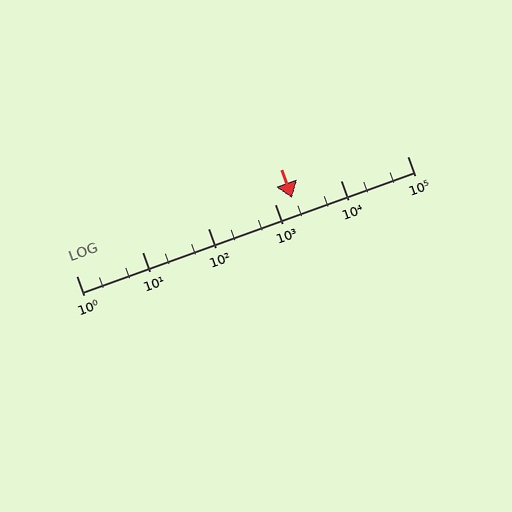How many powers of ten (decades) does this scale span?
The scale spans 5 decades, from 1 to 100000.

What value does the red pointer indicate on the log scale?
The pointer indicates approximately 1800.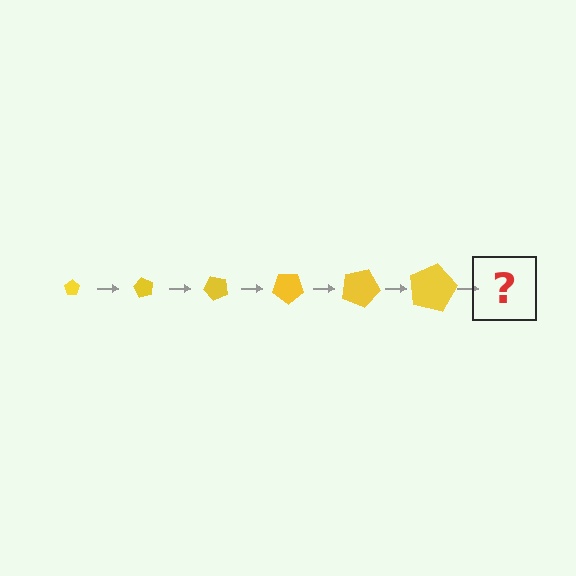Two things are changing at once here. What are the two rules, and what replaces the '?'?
The two rules are that the pentagon grows larger each step and it rotates 60 degrees each step. The '?' should be a pentagon, larger than the previous one and rotated 360 degrees from the start.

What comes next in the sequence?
The next element should be a pentagon, larger than the previous one and rotated 360 degrees from the start.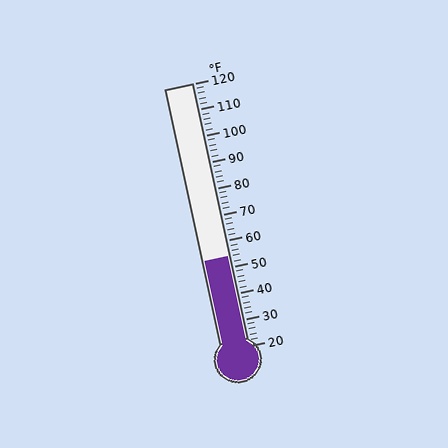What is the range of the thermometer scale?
The thermometer scale ranges from 20°F to 120°F.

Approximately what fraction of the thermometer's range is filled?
The thermometer is filled to approximately 35% of its range.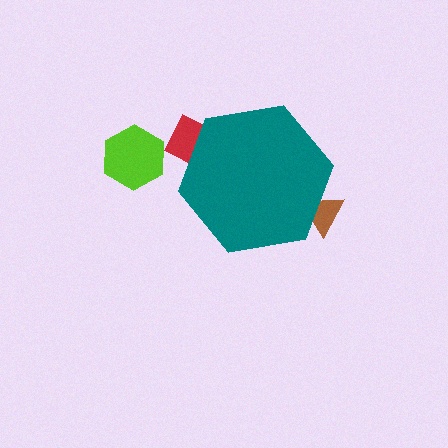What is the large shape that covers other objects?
A teal hexagon.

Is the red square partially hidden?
Yes, the red square is partially hidden behind the teal hexagon.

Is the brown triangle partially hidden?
Yes, the brown triangle is partially hidden behind the teal hexagon.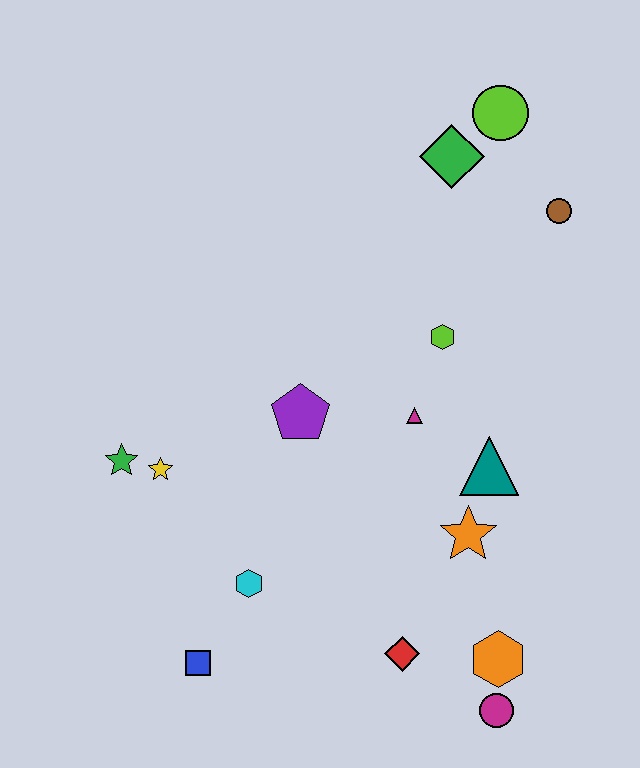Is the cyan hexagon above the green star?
No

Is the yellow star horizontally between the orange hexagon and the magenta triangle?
No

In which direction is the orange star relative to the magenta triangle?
The orange star is below the magenta triangle.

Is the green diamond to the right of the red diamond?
Yes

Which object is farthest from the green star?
The lime circle is farthest from the green star.